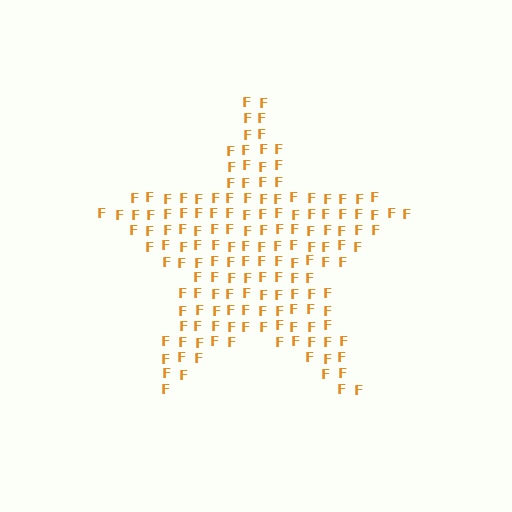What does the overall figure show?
The overall figure shows a star.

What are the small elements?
The small elements are letter F's.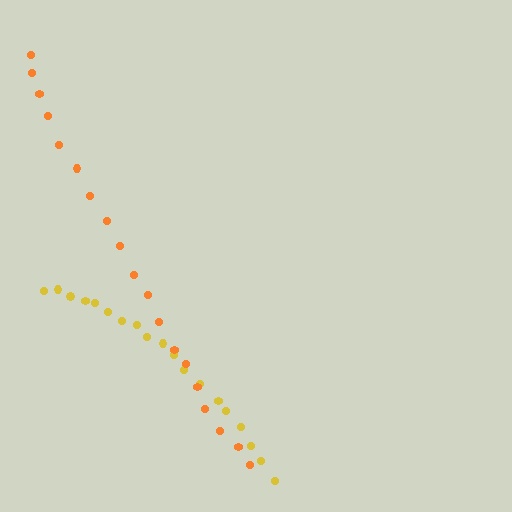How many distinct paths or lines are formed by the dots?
There are 2 distinct paths.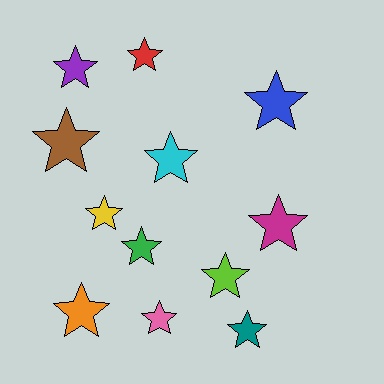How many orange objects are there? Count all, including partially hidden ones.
There is 1 orange object.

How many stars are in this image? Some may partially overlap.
There are 12 stars.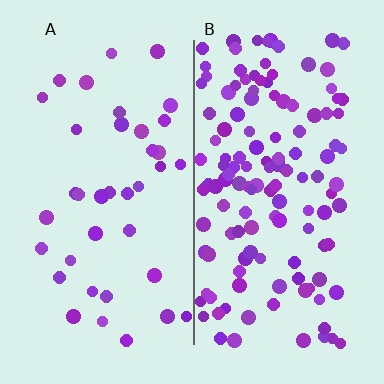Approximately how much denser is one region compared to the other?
Approximately 3.5× — region B over region A.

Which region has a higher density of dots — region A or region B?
B (the right).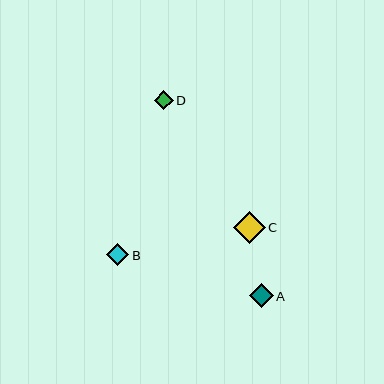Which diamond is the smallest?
Diamond D is the smallest with a size of approximately 19 pixels.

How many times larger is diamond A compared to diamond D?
Diamond A is approximately 1.3 times the size of diamond D.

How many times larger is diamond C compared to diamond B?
Diamond C is approximately 1.4 times the size of diamond B.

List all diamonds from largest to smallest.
From largest to smallest: C, A, B, D.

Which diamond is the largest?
Diamond C is the largest with a size of approximately 32 pixels.